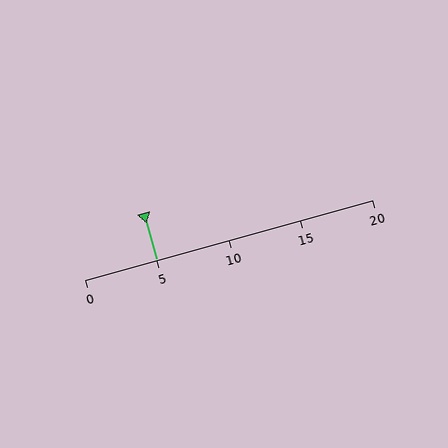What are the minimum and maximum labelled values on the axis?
The axis runs from 0 to 20.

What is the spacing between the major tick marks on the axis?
The major ticks are spaced 5 apart.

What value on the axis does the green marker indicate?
The marker indicates approximately 5.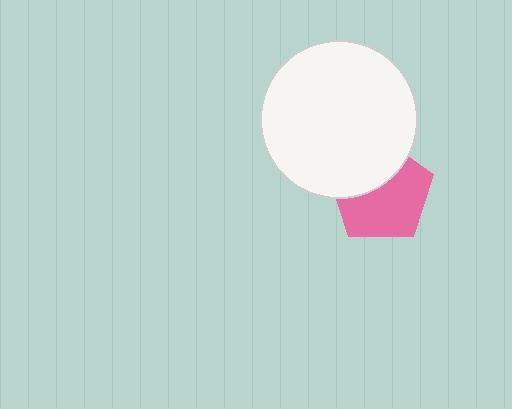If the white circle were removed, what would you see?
You would see the complete pink pentagon.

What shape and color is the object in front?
The object in front is a white circle.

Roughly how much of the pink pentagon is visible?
About half of it is visible (roughly 62%).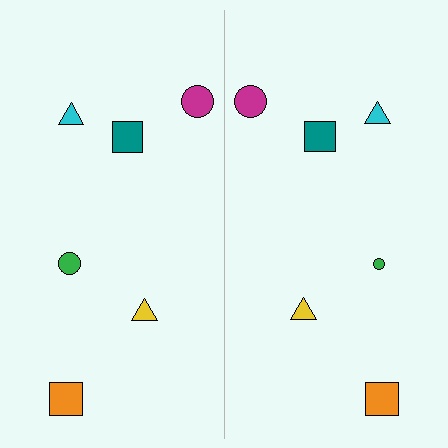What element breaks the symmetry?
The green circle on the right side has a different size than its mirror counterpart.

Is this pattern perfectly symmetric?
No, the pattern is not perfectly symmetric. The green circle on the right side has a different size than its mirror counterpart.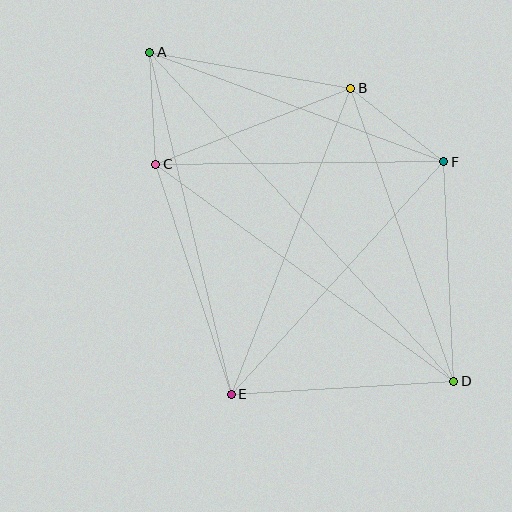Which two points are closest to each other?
Points A and C are closest to each other.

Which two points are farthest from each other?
Points A and D are farthest from each other.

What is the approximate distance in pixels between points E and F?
The distance between E and F is approximately 315 pixels.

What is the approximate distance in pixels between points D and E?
The distance between D and E is approximately 223 pixels.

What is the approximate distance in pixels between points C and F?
The distance between C and F is approximately 288 pixels.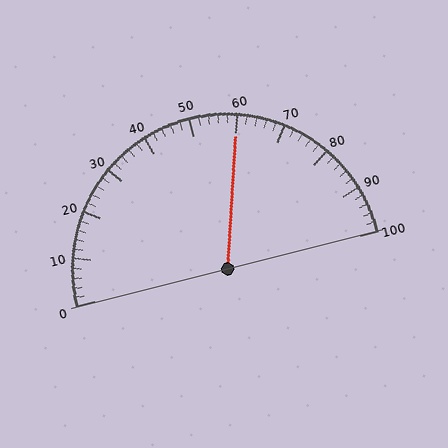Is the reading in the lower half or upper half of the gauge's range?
The reading is in the upper half of the range (0 to 100).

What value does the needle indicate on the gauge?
The needle indicates approximately 60.